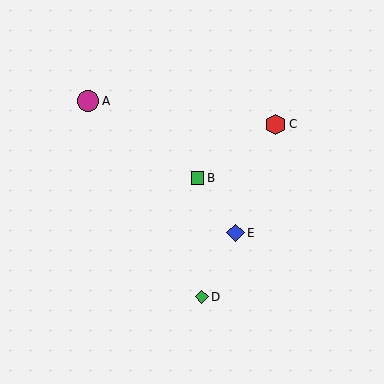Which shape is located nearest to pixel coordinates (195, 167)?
The green square (labeled B) at (198, 178) is nearest to that location.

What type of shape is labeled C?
Shape C is a red hexagon.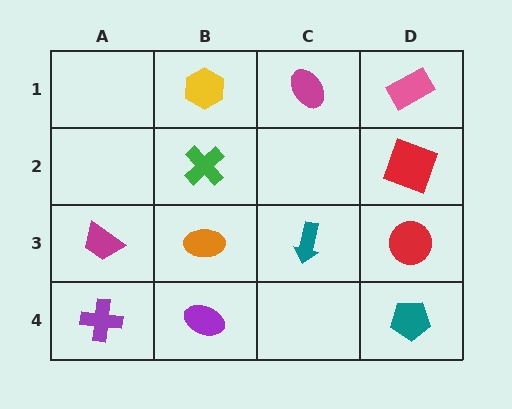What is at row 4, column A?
A purple cross.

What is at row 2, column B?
A green cross.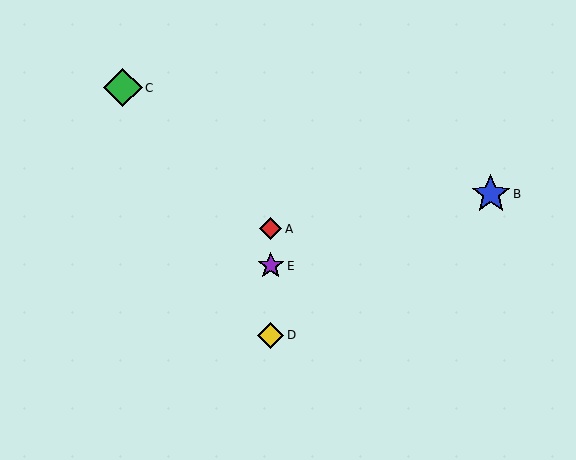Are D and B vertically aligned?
No, D is at x≈271 and B is at x≈491.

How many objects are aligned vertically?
3 objects (A, D, E) are aligned vertically.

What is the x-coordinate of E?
Object E is at x≈271.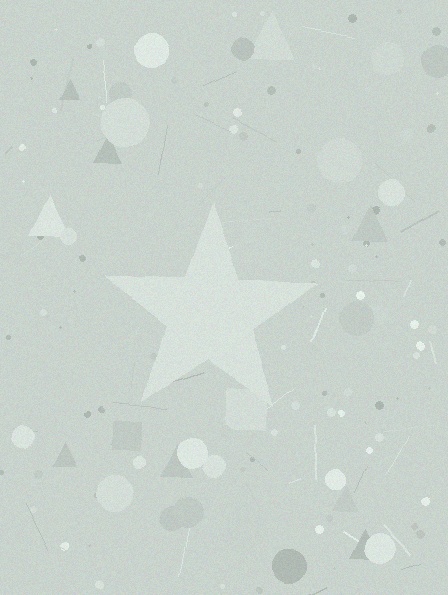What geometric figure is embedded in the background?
A star is embedded in the background.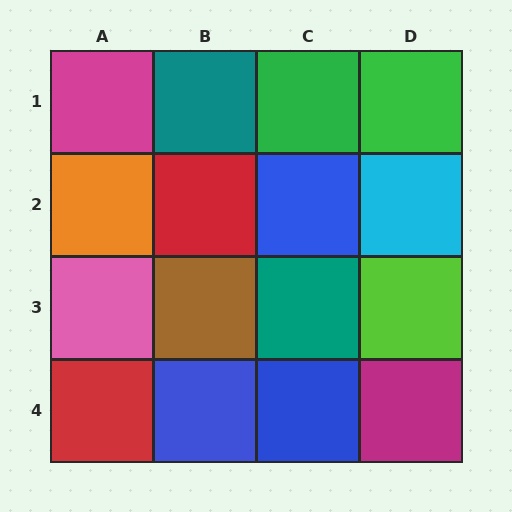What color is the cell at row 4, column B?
Blue.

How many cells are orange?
1 cell is orange.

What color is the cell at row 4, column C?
Blue.